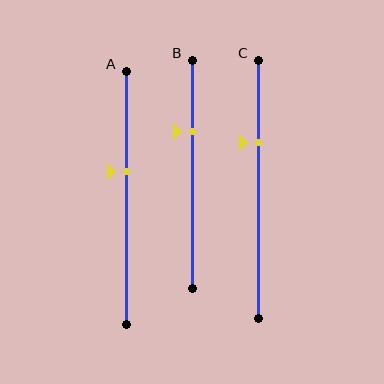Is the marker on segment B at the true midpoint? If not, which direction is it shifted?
No, the marker on segment B is shifted upward by about 19% of the segment length.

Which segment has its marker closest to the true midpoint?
Segment A has its marker closest to the true midpoint.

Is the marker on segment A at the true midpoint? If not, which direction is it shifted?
No, the marker on segment A is shifted upward by about 10% of the segment length.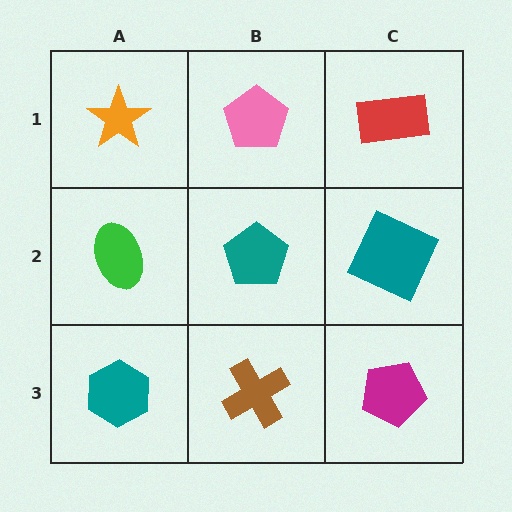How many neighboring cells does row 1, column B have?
3.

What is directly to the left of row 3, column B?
A teal hexagon.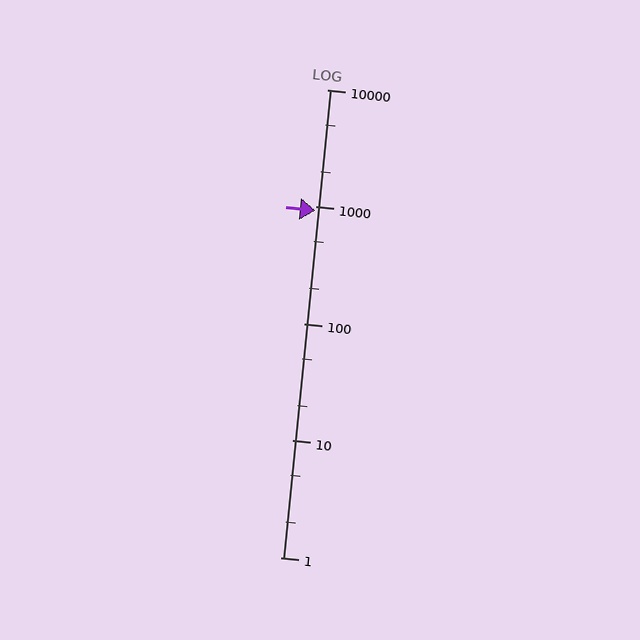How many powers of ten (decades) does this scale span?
The scale spans 4 decades, from 1 to 10000.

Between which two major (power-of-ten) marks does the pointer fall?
The pointer is between 100 and 1000.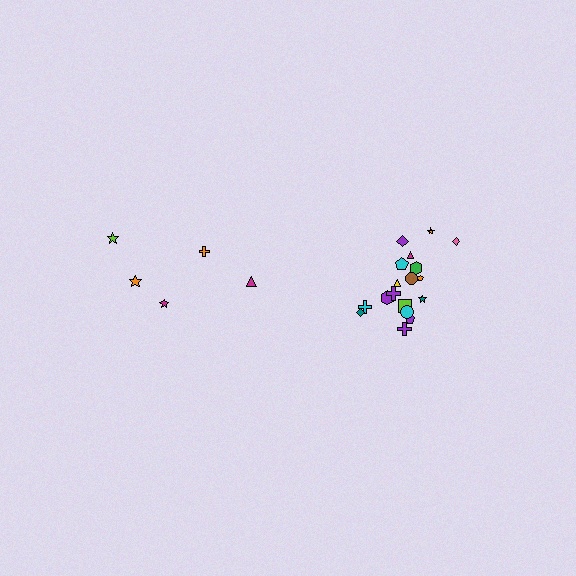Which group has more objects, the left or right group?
The right group.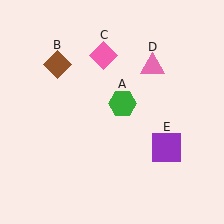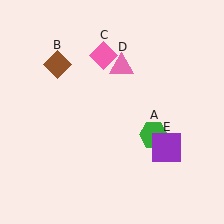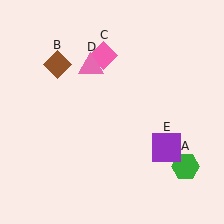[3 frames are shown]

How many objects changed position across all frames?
2 objects changed position: green hexagon (object A), pink triangle (object D).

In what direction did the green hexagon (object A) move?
The green hexagon (object A) moved down and to the right.